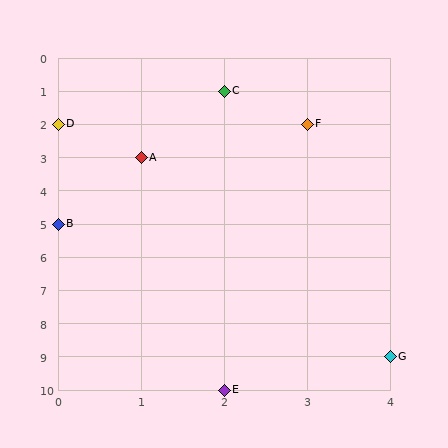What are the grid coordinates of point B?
Point B is at grid coordinates (0, 5).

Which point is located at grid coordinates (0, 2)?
Point D is at (0, 2).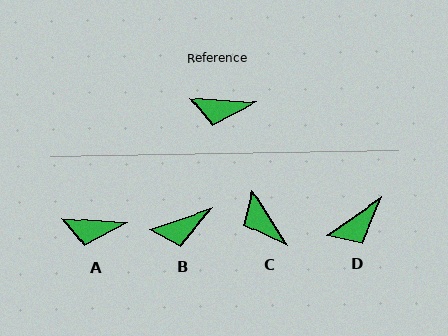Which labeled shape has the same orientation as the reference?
A.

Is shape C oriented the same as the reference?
No, it is off by about 54 degrees.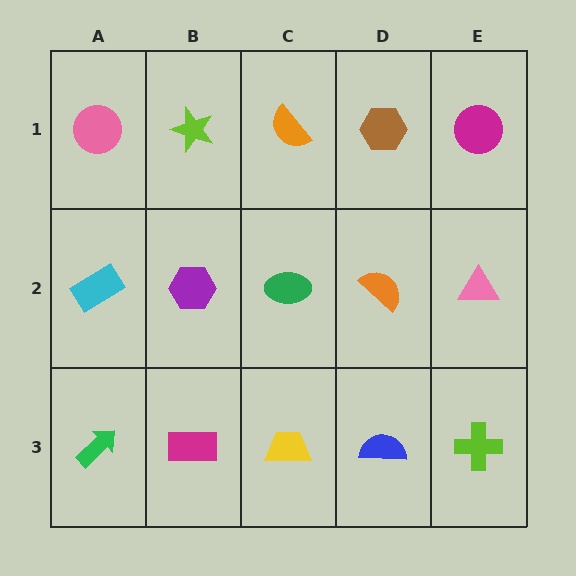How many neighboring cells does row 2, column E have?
3.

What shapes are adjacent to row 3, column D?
An orange semicircle (row 2, column D), a yellow trapezoid (row 3, column C), a lime cross (row 3, column E).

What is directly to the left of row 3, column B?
A green arrow.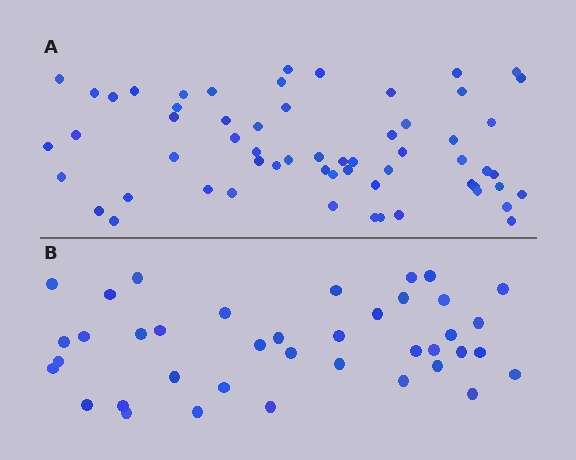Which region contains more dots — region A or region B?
Region A (the top region) has more dots.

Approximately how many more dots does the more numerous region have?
Region A has approximately 20 more dots than region B.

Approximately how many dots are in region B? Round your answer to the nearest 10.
About 40 dots. (The exact count is 39, which rounds to 40.)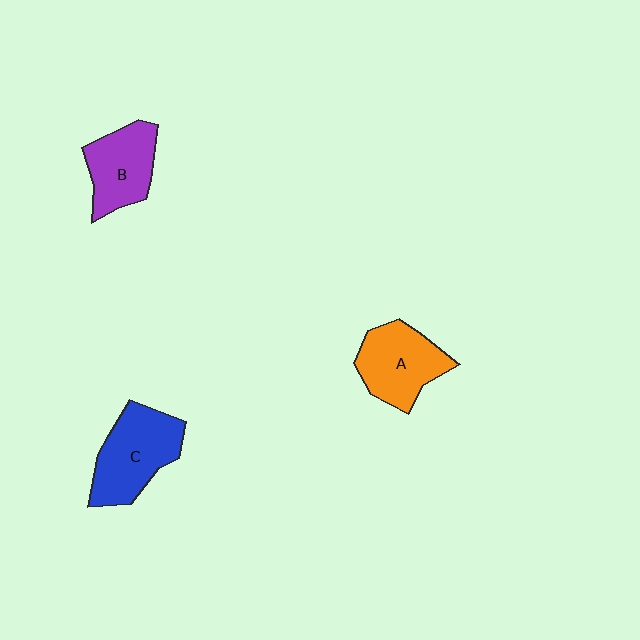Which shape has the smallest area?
Shape B (purple).